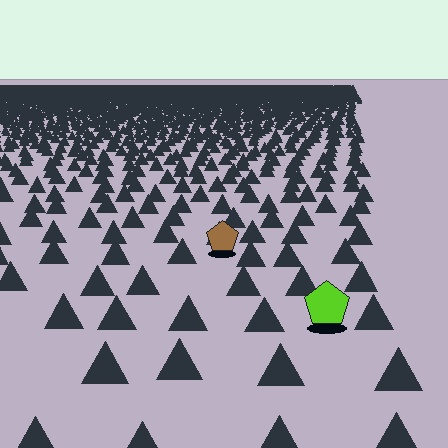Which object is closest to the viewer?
The lime pentagon is closest. The texture marks near it are larger and more spread out.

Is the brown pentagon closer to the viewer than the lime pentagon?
No. The lime pentagon is closer — you can tell from the texture gradient: the ground texture is coarser near it.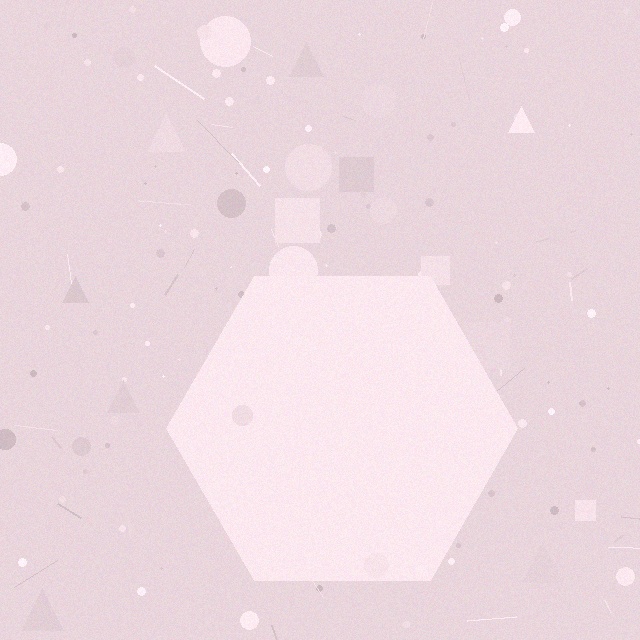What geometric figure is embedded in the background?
A hexagon is embedded in the background.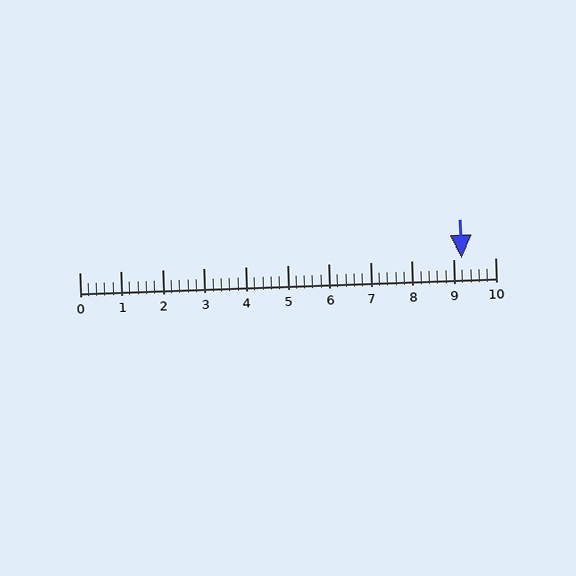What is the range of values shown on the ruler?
The ruler shows values from 0 to 10.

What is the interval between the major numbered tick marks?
The major tick marks are spaced 1 units apart.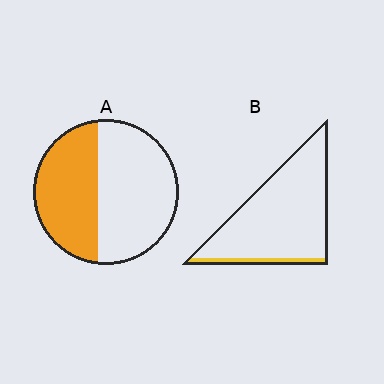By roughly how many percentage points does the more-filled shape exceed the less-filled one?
By roughly 35 percentage points (A over B).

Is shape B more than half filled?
No.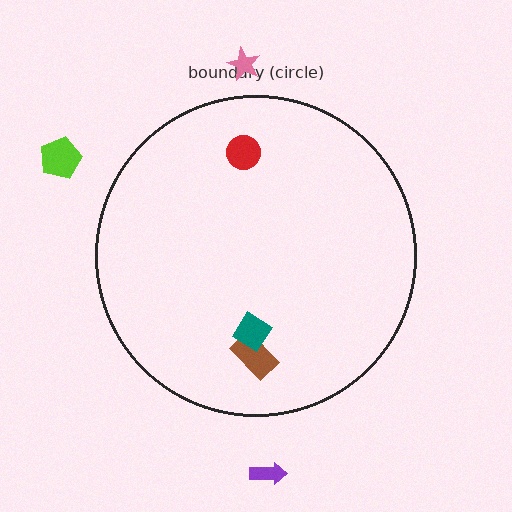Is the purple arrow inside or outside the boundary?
Outside.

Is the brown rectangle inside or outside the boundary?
Inside.